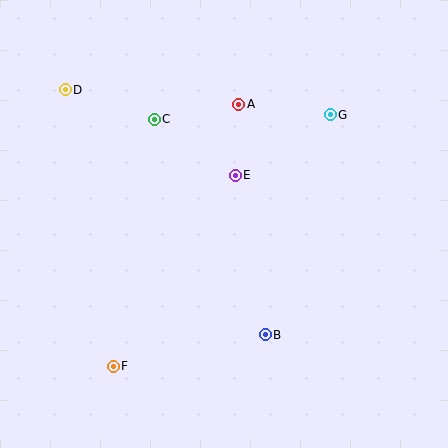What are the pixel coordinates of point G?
Point G is at (330, 115).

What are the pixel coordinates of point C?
Point C is at (154, 119).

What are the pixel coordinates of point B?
Point B is at (265, 335).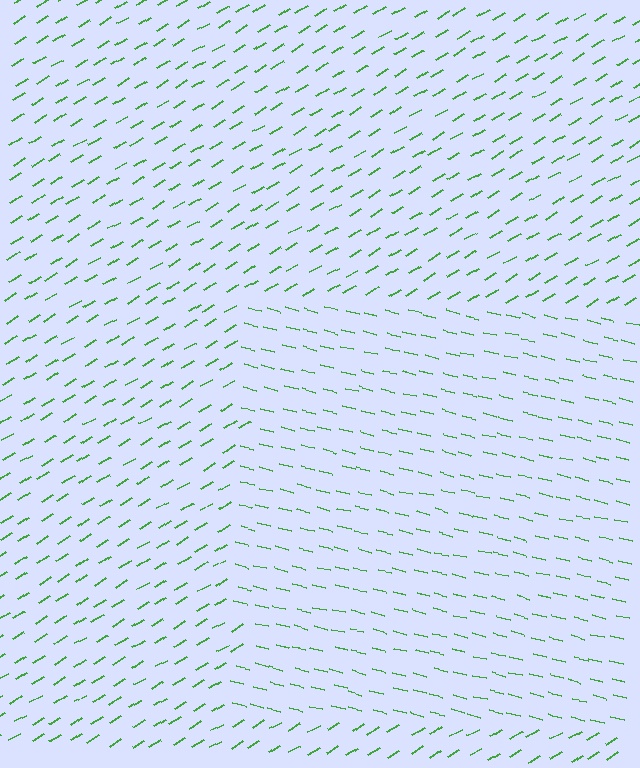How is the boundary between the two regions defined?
The boundary is defined purely by a change in line orientation (approximately 45 degrees difference). All lines are the same color and thickness.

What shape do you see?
I see a rectangle.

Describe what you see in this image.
The image is filled with small green line segments. A rectangle region in the image has lines oriented differently from the surrounding lines, creating a visible texture boundary.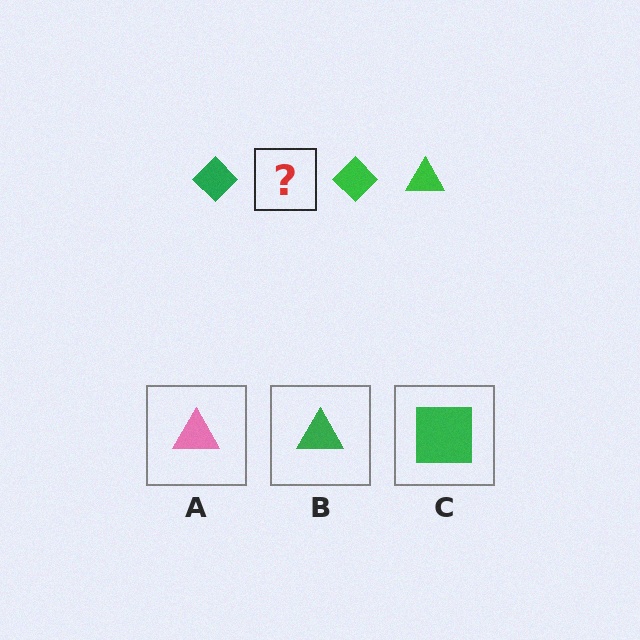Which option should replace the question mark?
Option B.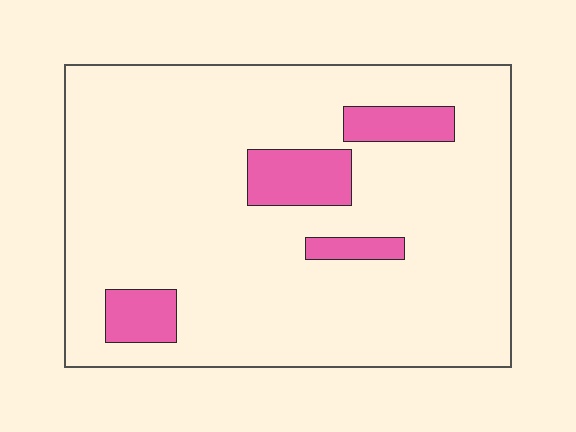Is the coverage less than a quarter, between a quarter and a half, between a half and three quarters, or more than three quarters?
Less than a quarter.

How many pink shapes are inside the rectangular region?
4.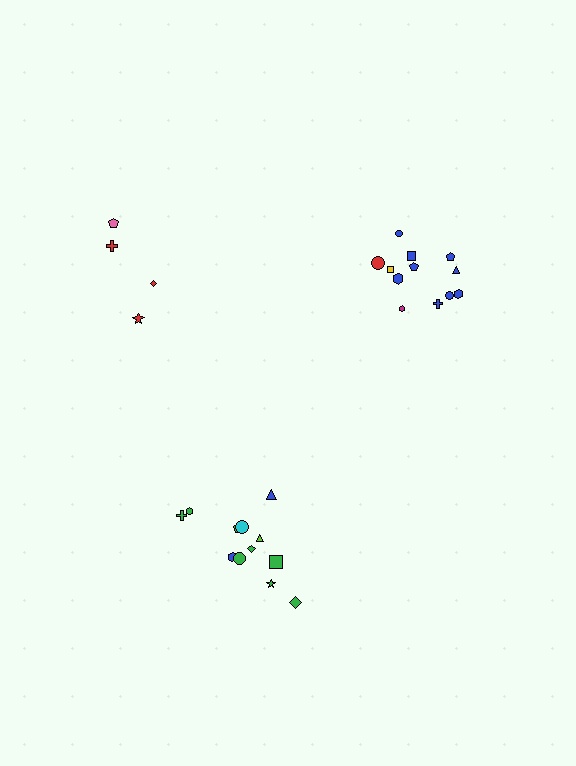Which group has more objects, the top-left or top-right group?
The top-right group.